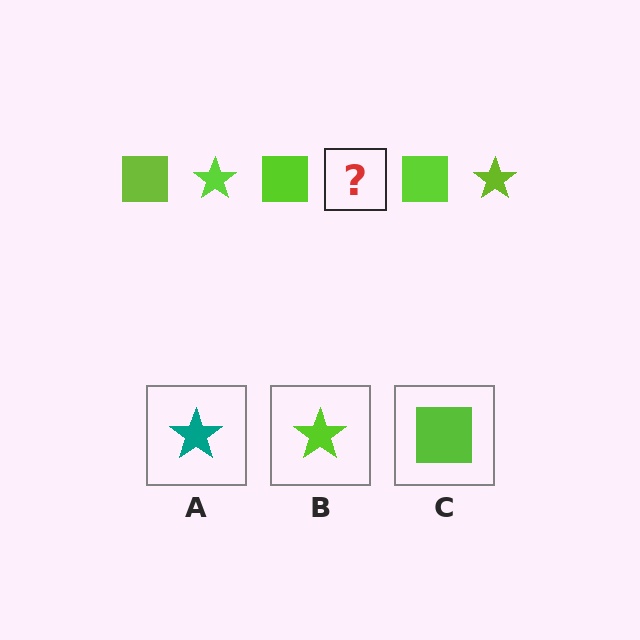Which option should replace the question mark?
Option B.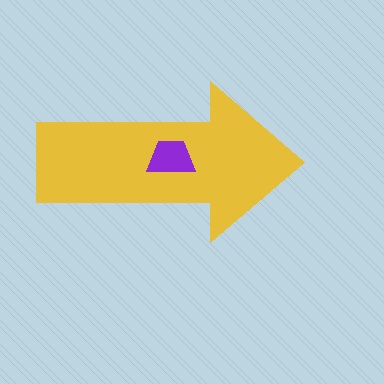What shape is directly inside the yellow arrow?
The purple trapezoid.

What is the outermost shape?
The yellow arrow.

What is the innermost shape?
The purple trapezoid.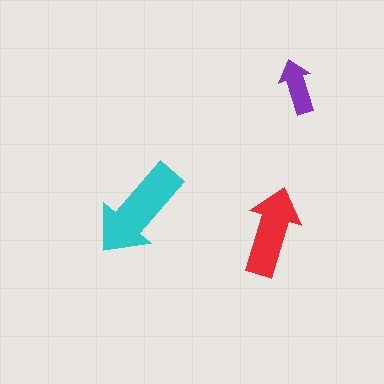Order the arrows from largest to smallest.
the cyan one, the red one, the purple one.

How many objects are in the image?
There are 3 objects in the image.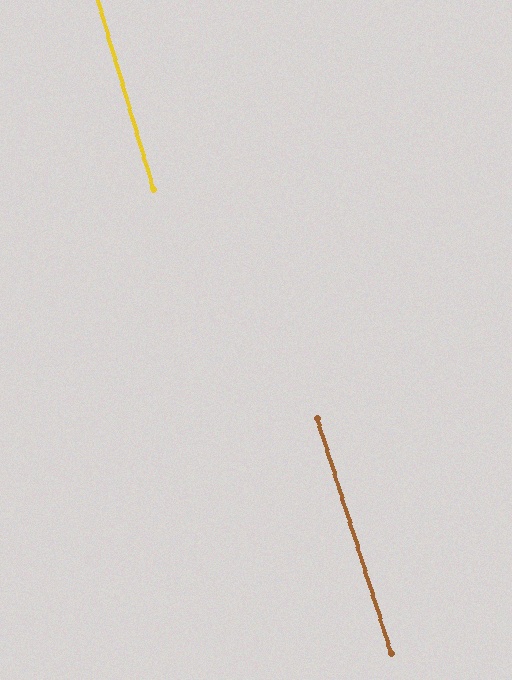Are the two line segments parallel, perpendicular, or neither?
Parallel — their directions differ by only 1.2°.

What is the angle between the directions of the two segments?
Approximately 1 degree.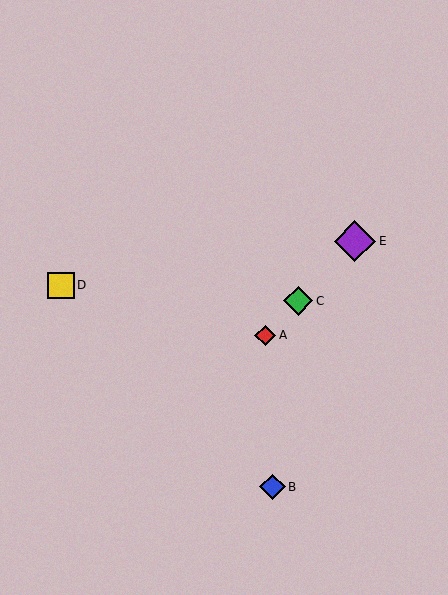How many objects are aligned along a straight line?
3 objects (A, C, E) are aligned along a straight line.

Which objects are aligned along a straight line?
Objects A, C, E are aligned along a straight line.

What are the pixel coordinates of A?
Object A is at (265, 335).